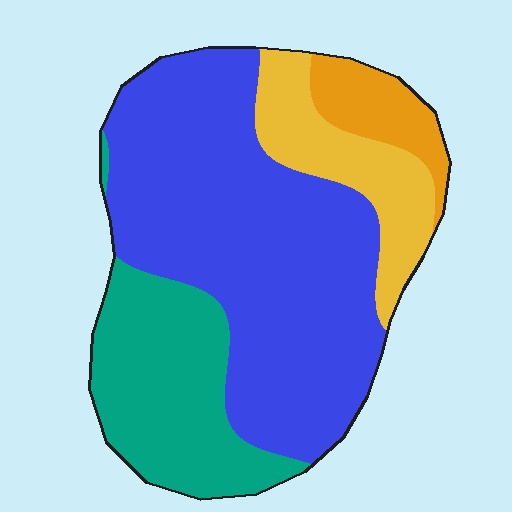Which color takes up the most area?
Blue, at roughly 55%.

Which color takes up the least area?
Orange, at roughly 10%.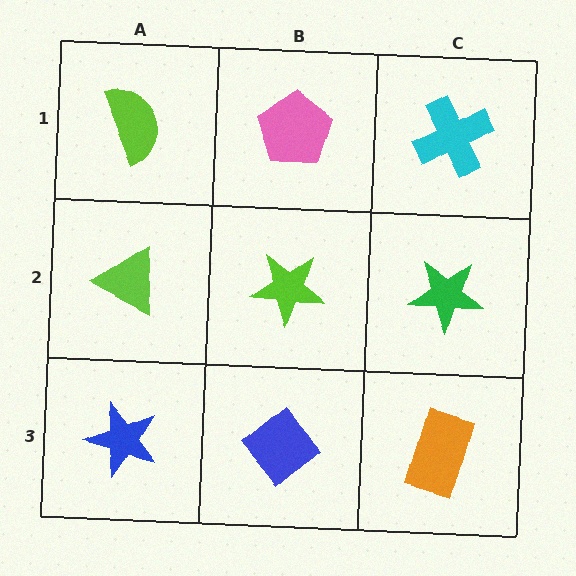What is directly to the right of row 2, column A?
A lime star.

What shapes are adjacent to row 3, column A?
A lime triangle (row 2, column A), a blue diamond (row 3, column B).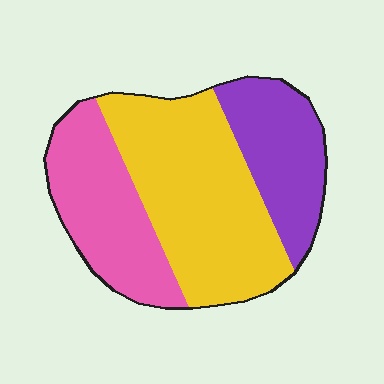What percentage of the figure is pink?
Pink takes up between a quarter and a half of the figure.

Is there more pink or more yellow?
Yellow.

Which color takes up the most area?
Yellow, at roughly 45%.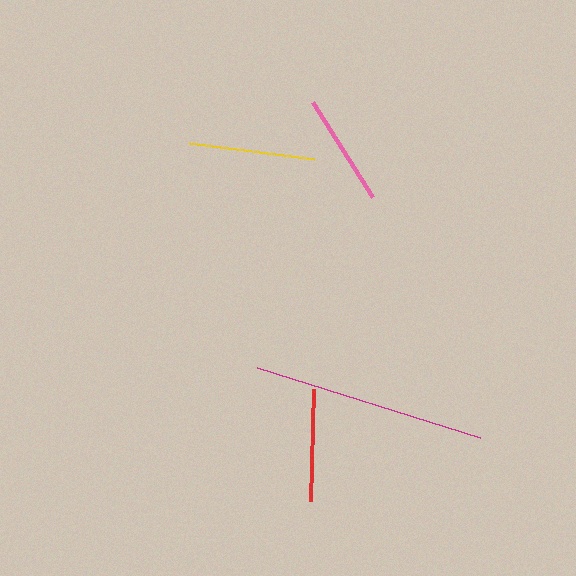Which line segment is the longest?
The magenta line is the longest at approximately 234 pixels.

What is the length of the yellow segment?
The yellow segment is approximately 126 pixels long.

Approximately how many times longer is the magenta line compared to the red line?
The magenta line is approximately 2.1 times the length of the red line.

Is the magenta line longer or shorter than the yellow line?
The magenta line is longer than the yellow line.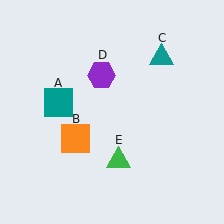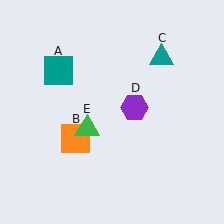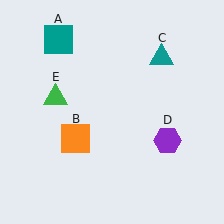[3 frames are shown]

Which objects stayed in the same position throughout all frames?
Orange square (object B) and teal triangle (object C) remained stationary.